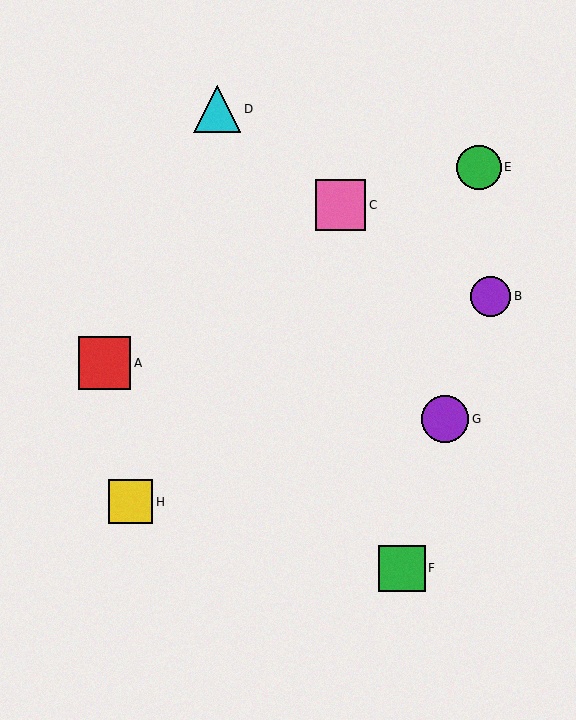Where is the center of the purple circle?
The center of the purple circle is at (445, 419).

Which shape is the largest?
The red square (labeled A) is the largest.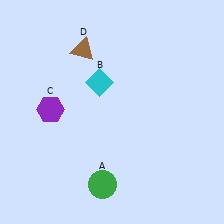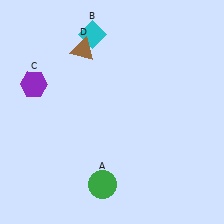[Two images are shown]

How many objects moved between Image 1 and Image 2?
2 objects moved between the two images.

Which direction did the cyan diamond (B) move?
The cyan diamond (B) moved up.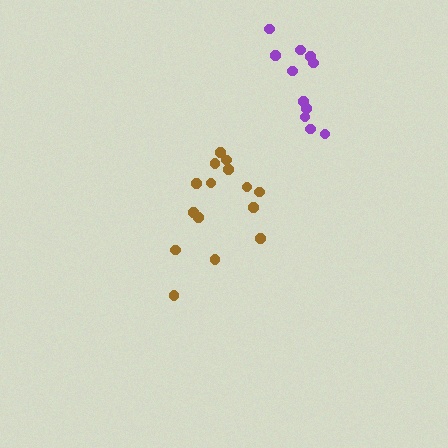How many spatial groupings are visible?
There are 2 spatial groupings.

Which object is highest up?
The purple cluster is topmost.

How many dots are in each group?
Group 1: 11 dots, Group 2: 15 dots (26 total).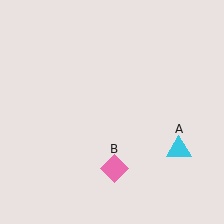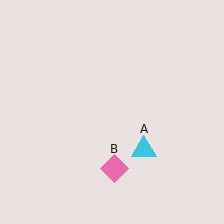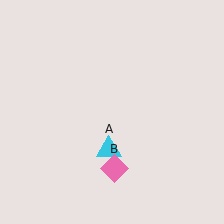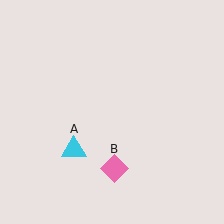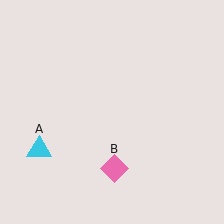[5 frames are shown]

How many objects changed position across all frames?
1 object changed position: cyan triangle (object A).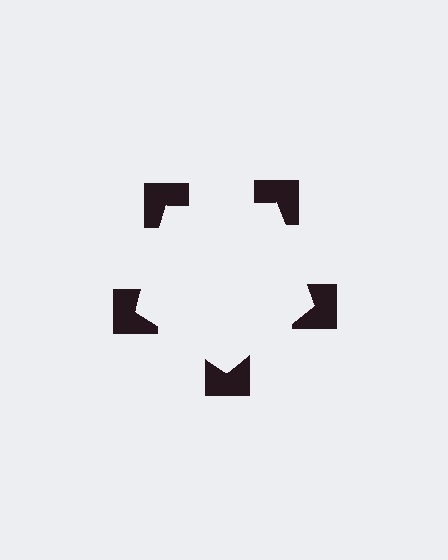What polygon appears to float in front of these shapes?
An illusory pentagon — its edges are inferred from the aligned wedge cuts in the notched squares, not physically drawn.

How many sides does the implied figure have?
5 sides.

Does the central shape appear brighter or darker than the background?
It typically appears slightly brighter than the background, even though no actual brightness change is drawn.